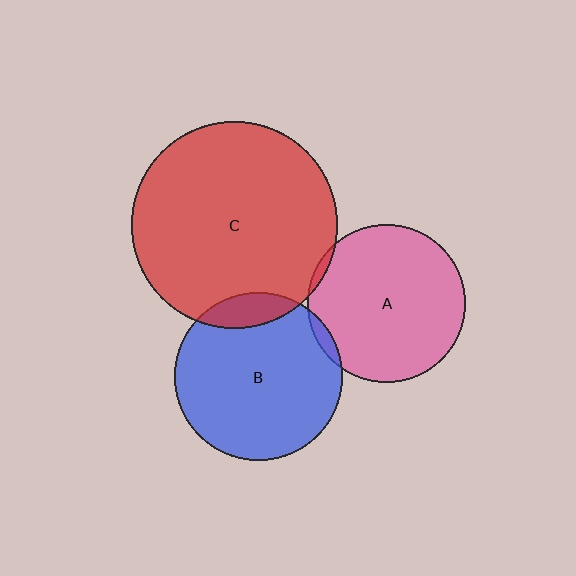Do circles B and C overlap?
Yes.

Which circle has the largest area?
Circle C (red).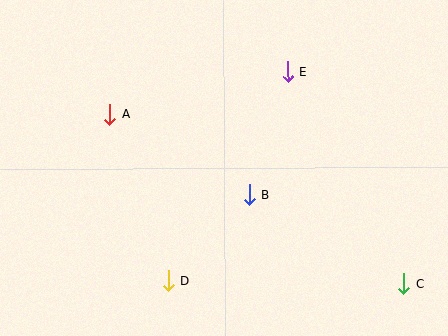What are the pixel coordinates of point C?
Point C is at (403, 284).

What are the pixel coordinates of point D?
Point D is at (168, 281).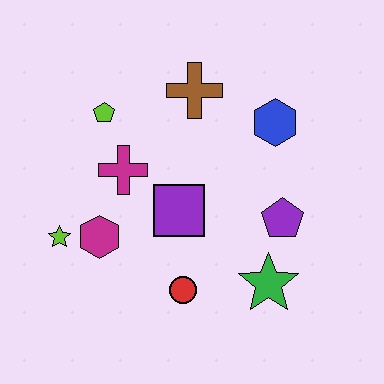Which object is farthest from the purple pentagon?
The lime star is farthest from the purple pentagon.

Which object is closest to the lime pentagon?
The magenta cross is closest to the lime pentagon.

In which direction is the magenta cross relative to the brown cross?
The magenta cross is below the brown cross.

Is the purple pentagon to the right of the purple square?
Yes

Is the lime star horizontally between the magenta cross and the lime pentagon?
No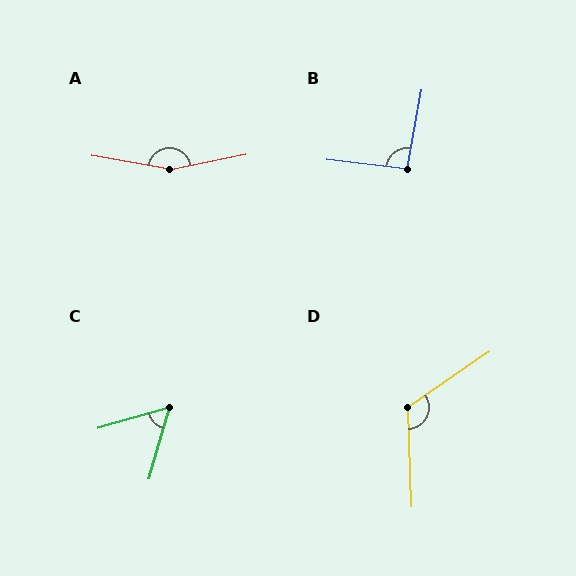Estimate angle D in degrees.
Approximately 123 degrees.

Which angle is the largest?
A, at approximately 158 degrees.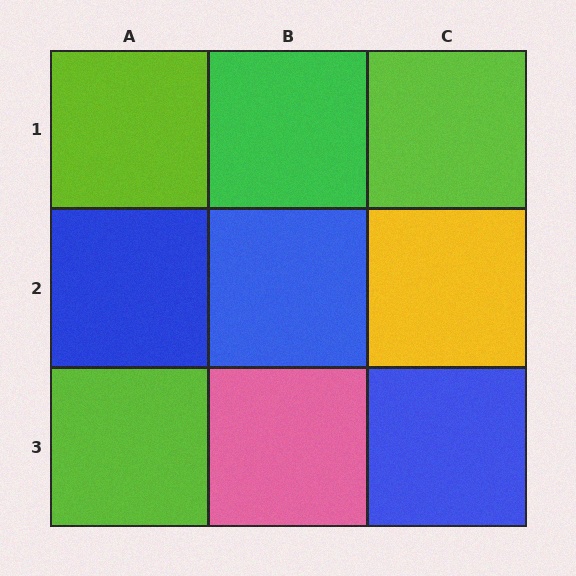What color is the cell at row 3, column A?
Lime.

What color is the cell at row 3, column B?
Pink.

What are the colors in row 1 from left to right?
Lime, green, lime.